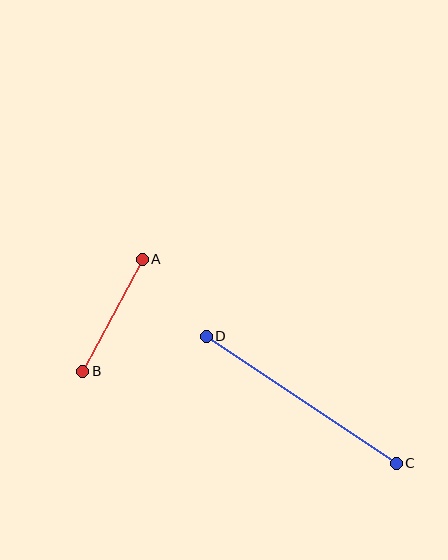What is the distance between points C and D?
The distance is approximately 229 pixels.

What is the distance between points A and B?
The distance is approximately 127 pixels.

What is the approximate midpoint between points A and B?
The midpoint is at approximately (112, 315) pixels.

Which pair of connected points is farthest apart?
Points C and D are farthest apart.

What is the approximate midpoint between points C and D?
The midpoint is at approximately (301, 400) pixels.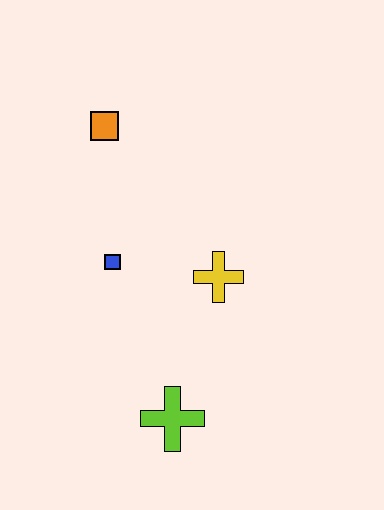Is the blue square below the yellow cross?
No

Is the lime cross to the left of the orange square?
No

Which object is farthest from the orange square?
The lime cross is farthest from the orange square.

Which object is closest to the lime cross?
The yellow cross is closest to the lime cross.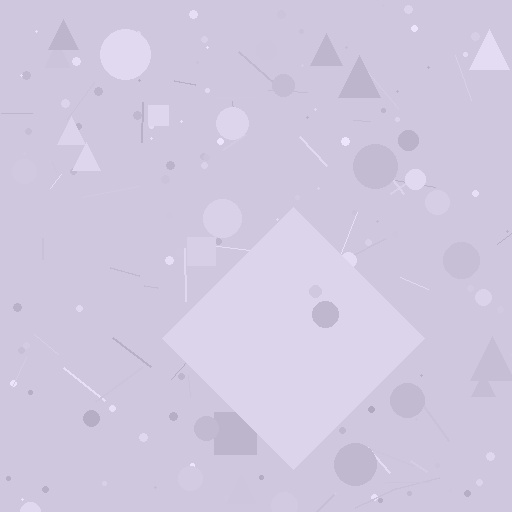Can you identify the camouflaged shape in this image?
The camouflaged shape is a diamond.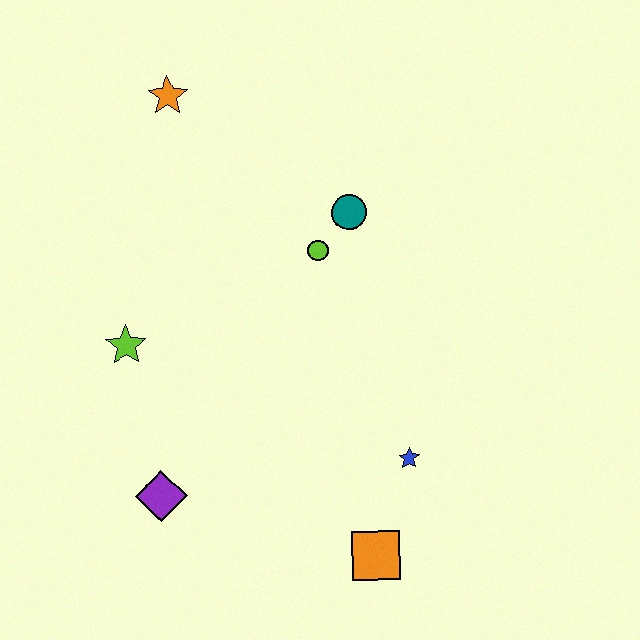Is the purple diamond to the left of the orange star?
Yes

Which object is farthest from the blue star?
The orange star is farthest from the blue star.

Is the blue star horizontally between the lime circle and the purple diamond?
No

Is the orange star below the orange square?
No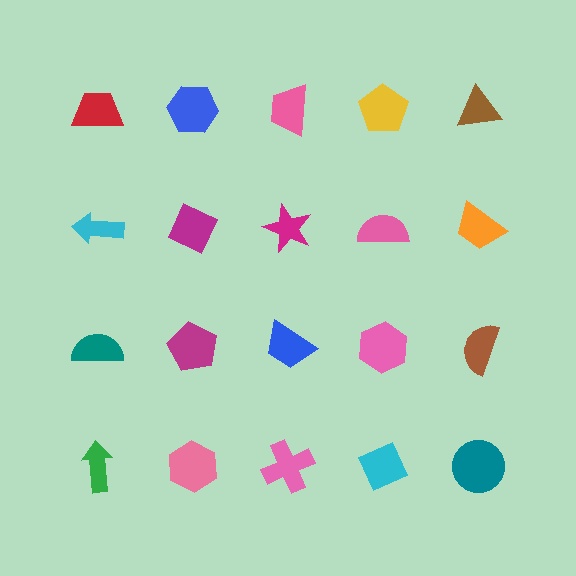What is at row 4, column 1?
A green arrow.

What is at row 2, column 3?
A magenta star.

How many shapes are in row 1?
5 shapes.